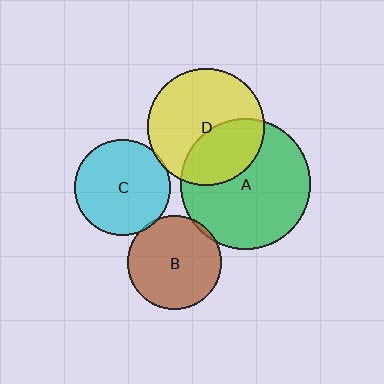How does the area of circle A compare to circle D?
Approximately 1.2 times.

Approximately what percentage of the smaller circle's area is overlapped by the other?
Approximately 5%.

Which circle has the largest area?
Circle A (green).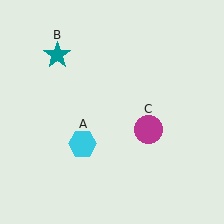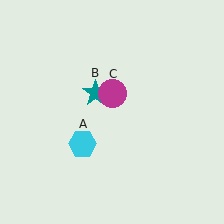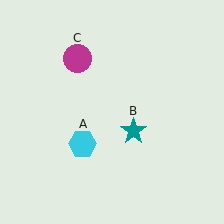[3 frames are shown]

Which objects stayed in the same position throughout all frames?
Cyan hexagon (object A) remained stationary.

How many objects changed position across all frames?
2 objects changed position: teal star (object B), magenta circle (object C).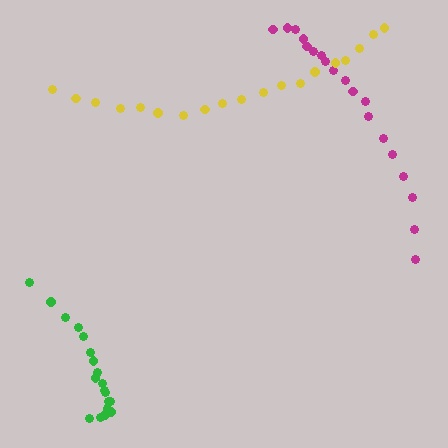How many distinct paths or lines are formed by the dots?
There are 3 distinct paths.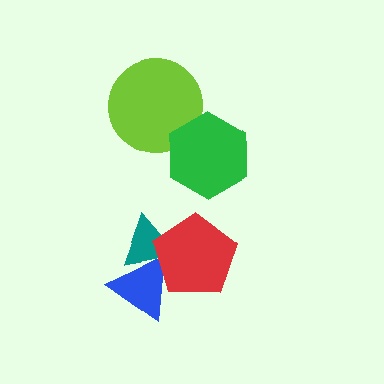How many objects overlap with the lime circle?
1 object overlaps with the lime circle.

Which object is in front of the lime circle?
The green hexagon is in front of the lime circle.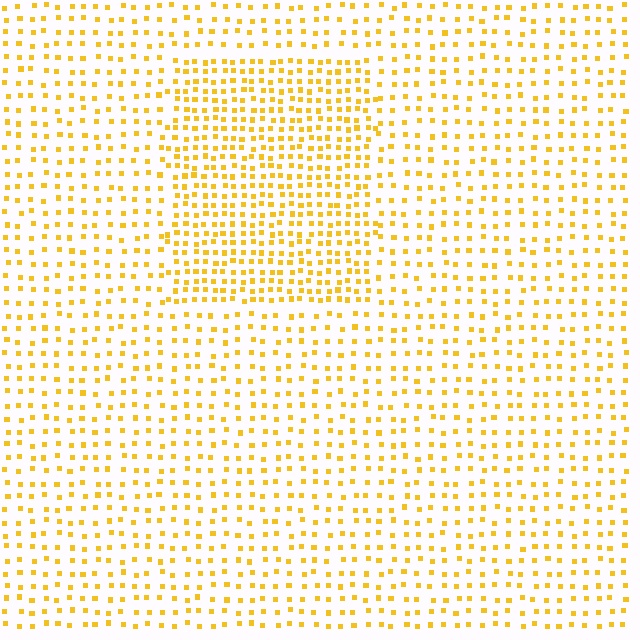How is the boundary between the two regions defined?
The boundary is defined by a change in element density (approximately 1.8x ratio). All elements are the same color, size, and shape.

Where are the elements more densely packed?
The elements are more densely packed inside the rectangle boundary.